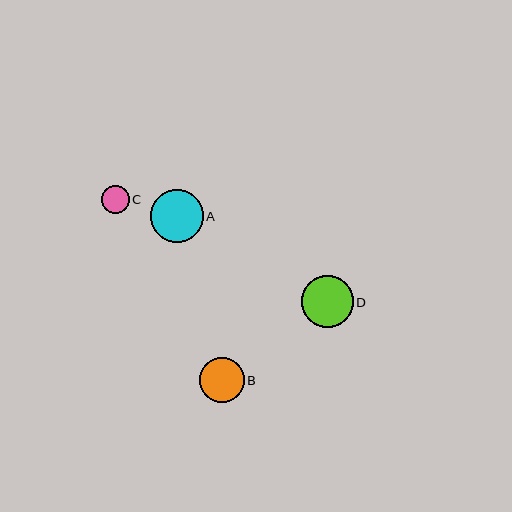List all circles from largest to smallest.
From largest to smallest: A, D, B, C.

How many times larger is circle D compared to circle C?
Circle D is approximately 1.8 times the size of circle C.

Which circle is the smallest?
Circle C is the smallest with a size of approximately 28 pixels.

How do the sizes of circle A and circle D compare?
Circle A and circle D are approximately the same size.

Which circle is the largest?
Circle A is the largest with a size of approximately 53 pixels.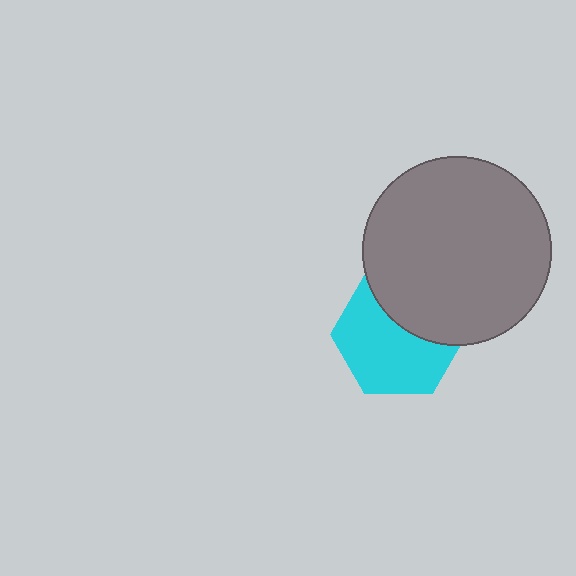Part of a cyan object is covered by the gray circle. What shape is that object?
It is a hexagon.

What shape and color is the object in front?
The object in front is a gray circle.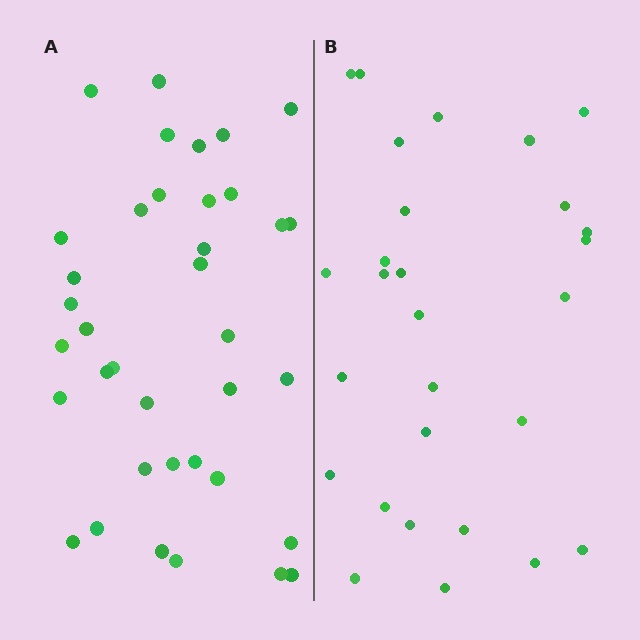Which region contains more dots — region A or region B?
Region A (the left region) has more dots.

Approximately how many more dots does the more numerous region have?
Region A has roughly 8 or so more dots than region B.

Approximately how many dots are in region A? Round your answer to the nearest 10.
About 40 dots. (The exact count is 37, which rounds to 40.)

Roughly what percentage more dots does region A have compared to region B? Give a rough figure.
About 30% more.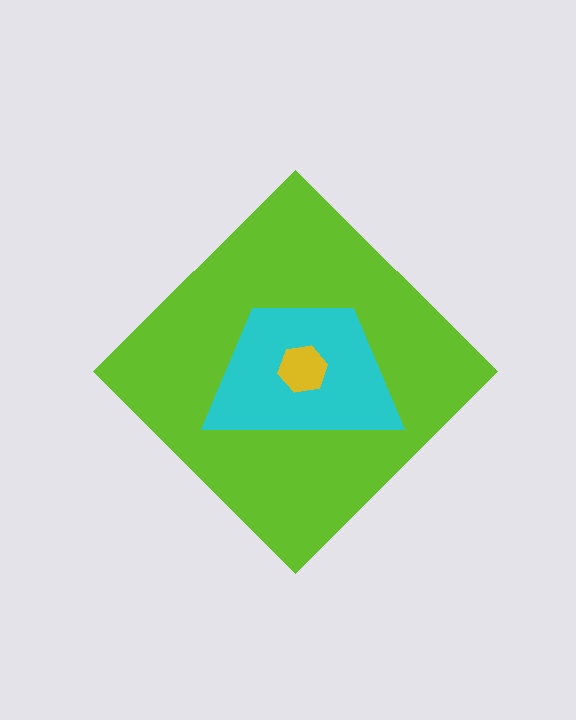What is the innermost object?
The yellow hexagon.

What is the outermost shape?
The lime diamond.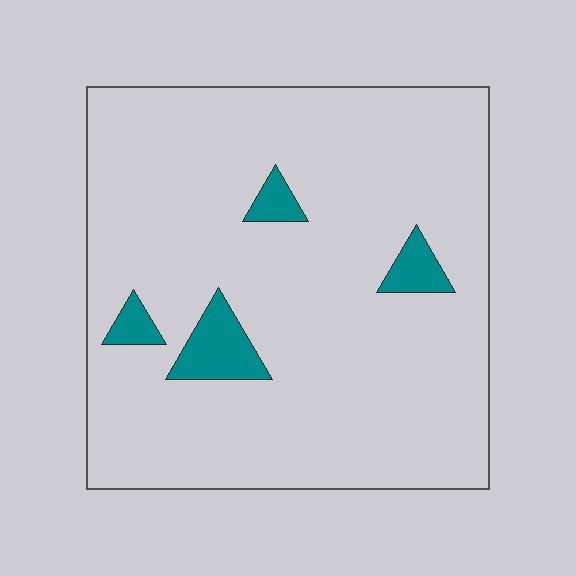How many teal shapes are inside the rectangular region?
4.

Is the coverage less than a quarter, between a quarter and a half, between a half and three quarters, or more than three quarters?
Less than a quarter.